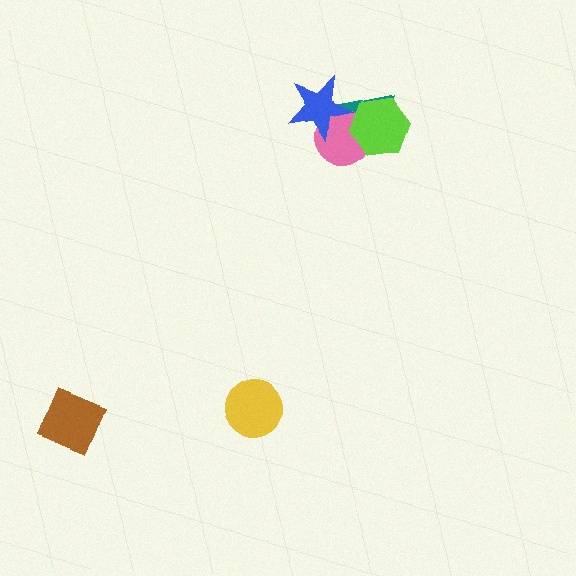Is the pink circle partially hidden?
Yes, it is partially covered by another shape.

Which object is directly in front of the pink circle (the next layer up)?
The lime hexagon is directly in front of the pink circle.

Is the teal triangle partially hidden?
Yes, it is partially covered by another shape.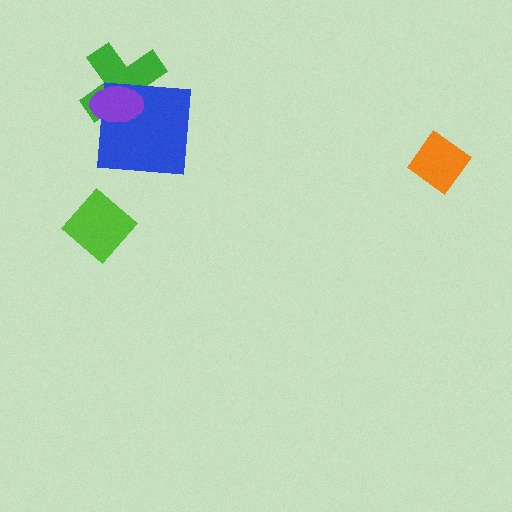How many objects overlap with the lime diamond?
0 objects overlap with the lime diamond.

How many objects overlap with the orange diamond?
0 objects overlap with the orange diamond.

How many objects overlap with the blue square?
2 objects overlap with the blue square.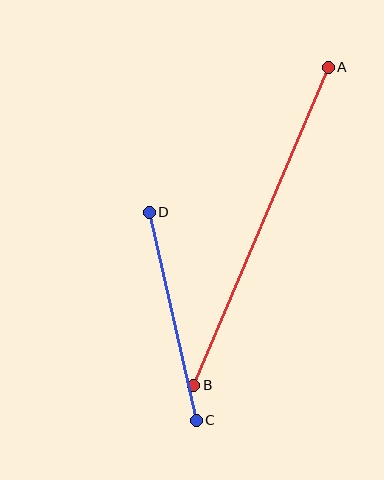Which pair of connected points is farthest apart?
Points A and B are farthest apart.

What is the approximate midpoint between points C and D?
The midpoint is at approximately (173, 316) pixels.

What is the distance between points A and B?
The distance is approximately 346 pixels.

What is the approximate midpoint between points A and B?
The midpoint is at approximately (261, 226) pixels.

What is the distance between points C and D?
The distance is approximately 213 pixels.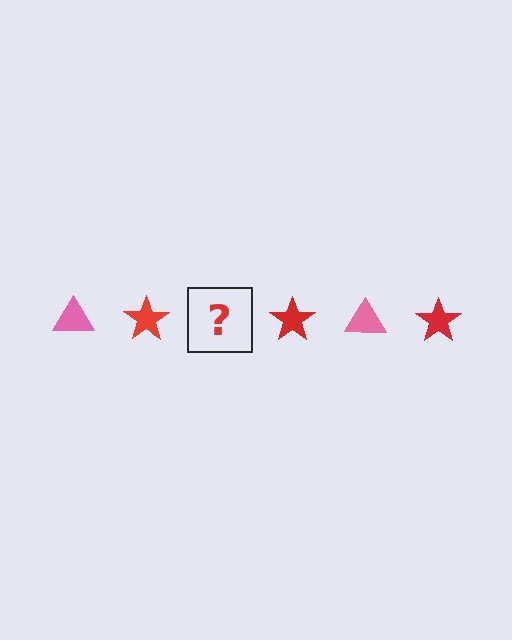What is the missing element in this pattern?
The missing element is a pink triangle.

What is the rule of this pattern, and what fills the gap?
The rule is that the pattern alternates between pink triangle and red star. The gap should be filled with a pink triangle.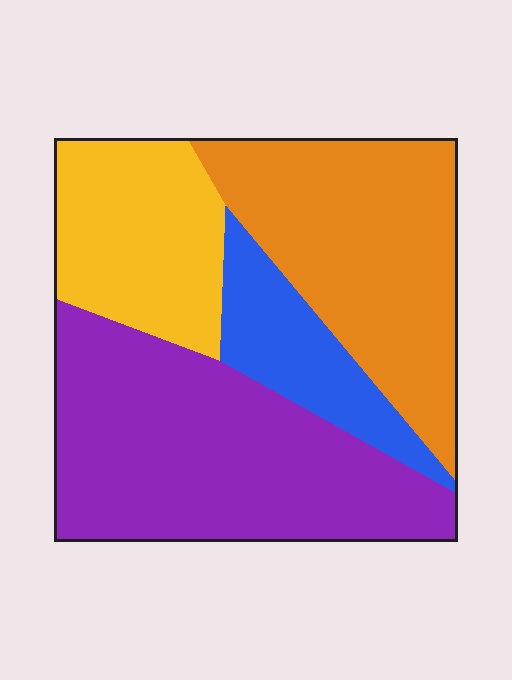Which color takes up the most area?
Purple, at roughly 40%.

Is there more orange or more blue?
Orange.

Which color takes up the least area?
Blue, at roughly 10%.